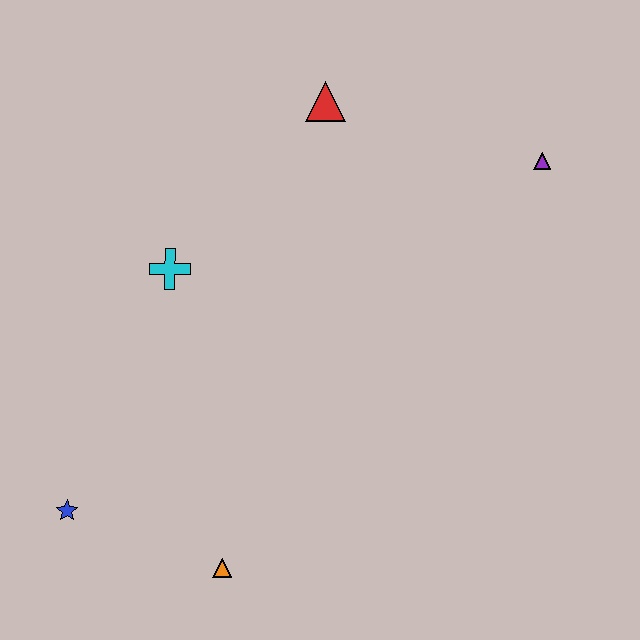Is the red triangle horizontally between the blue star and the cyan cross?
No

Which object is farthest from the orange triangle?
The purple triangle is farthest from the orange triangle.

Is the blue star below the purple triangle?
Yes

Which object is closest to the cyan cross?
The red triangle is closest to the cyan cross.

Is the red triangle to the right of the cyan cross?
Yes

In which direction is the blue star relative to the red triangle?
The blue star is below the red triangle.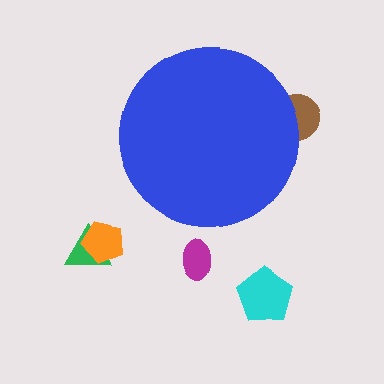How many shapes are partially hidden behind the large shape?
1 shape is partially hidden.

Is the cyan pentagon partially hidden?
No, the cyan pentagon is fully visible.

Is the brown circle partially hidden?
Yes, the brown circle is partially hidden behind the blue circle.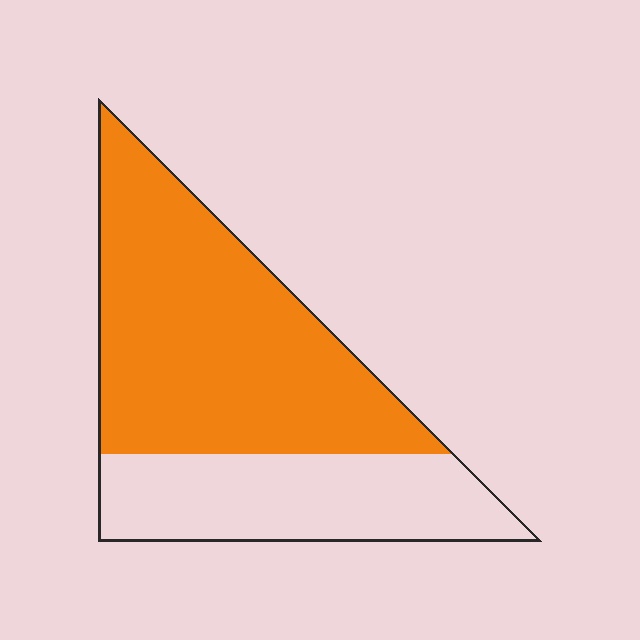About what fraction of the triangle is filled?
About five eighths (5/8).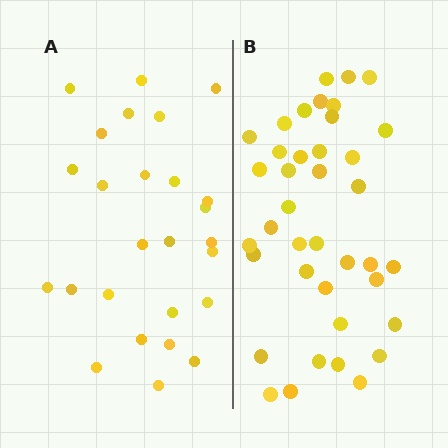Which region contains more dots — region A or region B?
Region B (the right region) has more dots.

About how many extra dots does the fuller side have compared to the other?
Region B has approximately 15 more dots than region A.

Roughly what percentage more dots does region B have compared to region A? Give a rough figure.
About 50% more.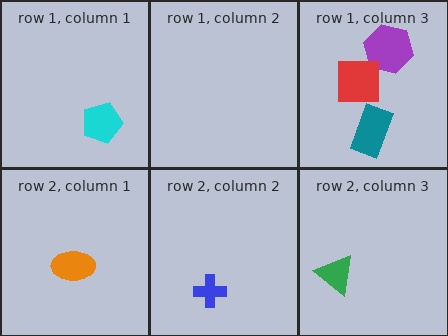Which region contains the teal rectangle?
The row 1, column 3 region.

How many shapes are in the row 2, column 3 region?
1.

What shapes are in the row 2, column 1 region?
The orange ellipse.